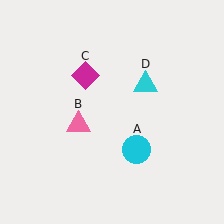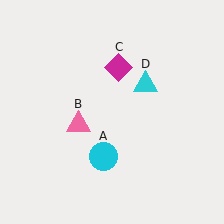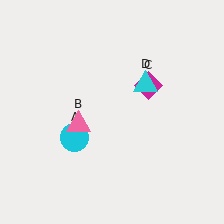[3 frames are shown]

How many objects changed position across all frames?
2 objects changed position: cyan circle (object A), magenta diamond (object C).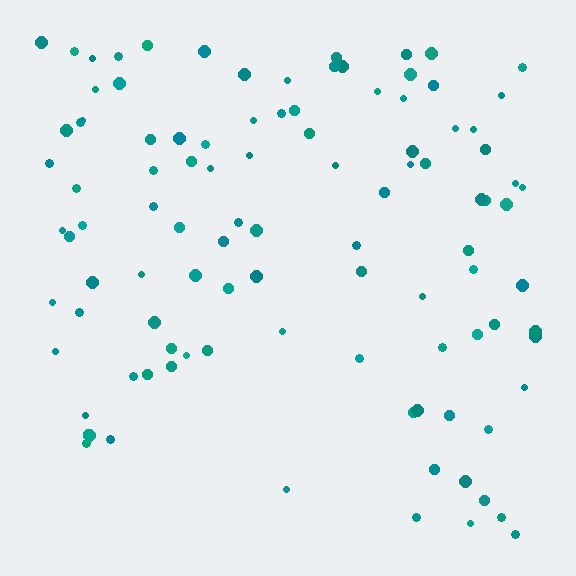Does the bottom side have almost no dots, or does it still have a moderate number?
Still a moderate number, just noticeably fewer than the top.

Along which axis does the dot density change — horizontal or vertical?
Vertical.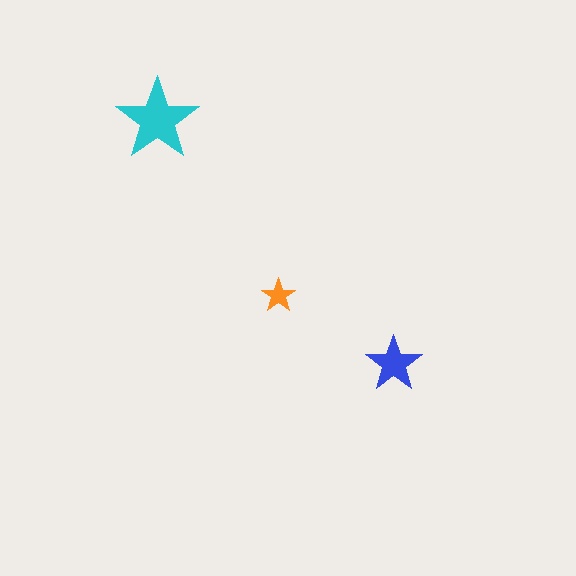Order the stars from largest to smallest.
the cyan one, the blue one, the orange one.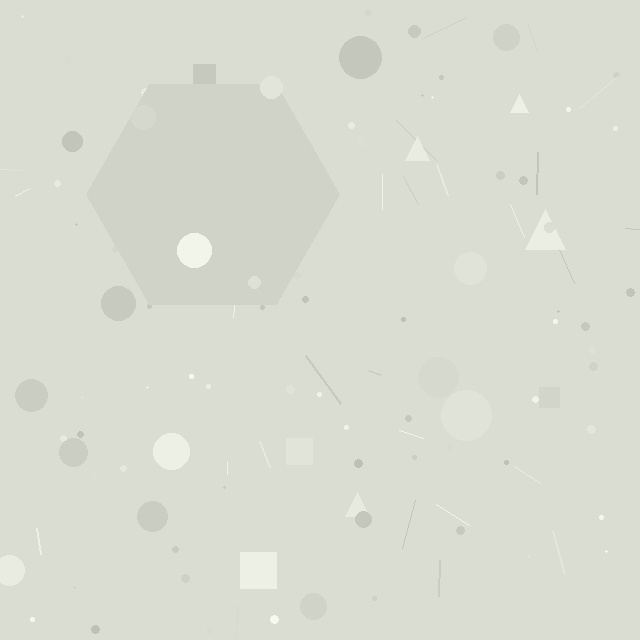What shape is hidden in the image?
A hexagon is hidden in the image.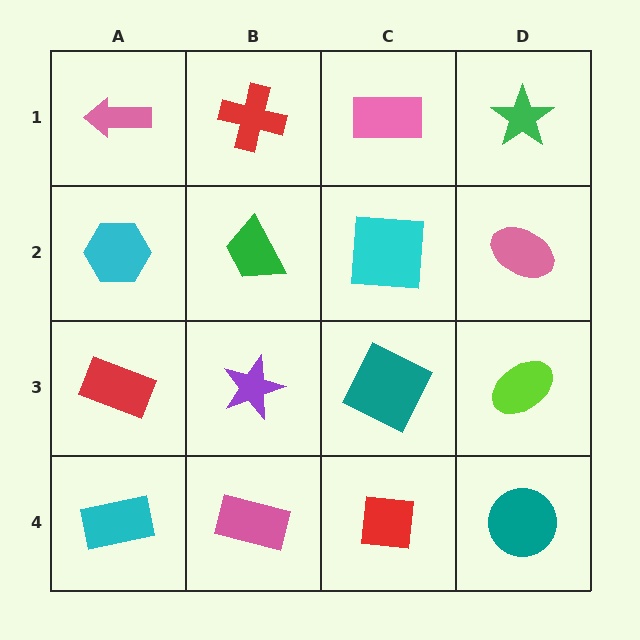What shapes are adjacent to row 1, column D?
A pink ellipse (row 2, column D), a pink rectangle (row 1, column C).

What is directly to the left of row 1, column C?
A red cross.